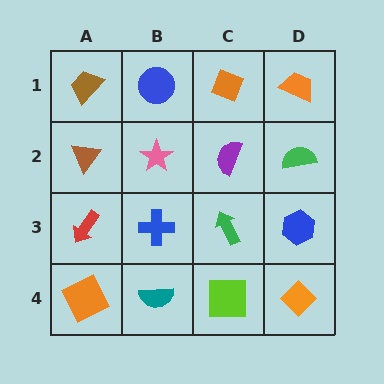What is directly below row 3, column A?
An orange square.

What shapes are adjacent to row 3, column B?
A pink star (row 2, column B), a teal semicircle (row 4, column B), a red arrow (row 3, column A), a green arrow (row 3, column C).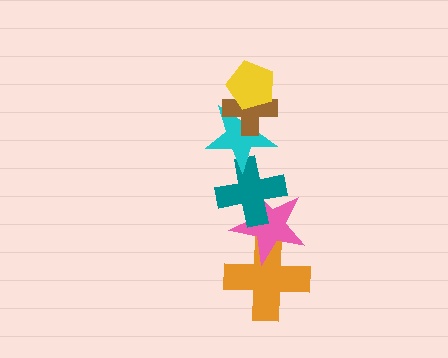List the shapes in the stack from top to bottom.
From top to bottom: the yellow pentagon, the brown cross, the cyan star, the teal cross, the pink star, the orange cross.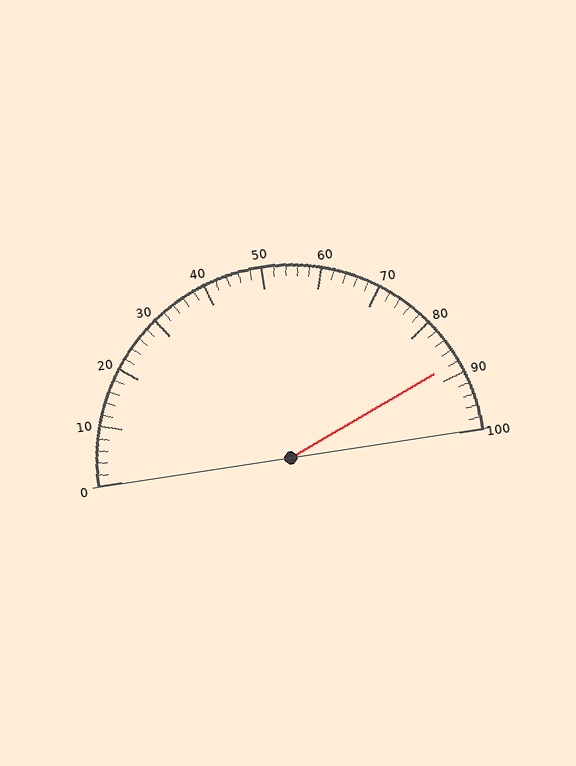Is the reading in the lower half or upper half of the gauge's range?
The reading is in the upper half of the range (0 to 100).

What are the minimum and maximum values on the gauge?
The gauge ranges from 0 to 100.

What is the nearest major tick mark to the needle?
The nearest major tick mark is 90.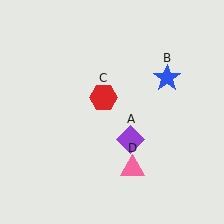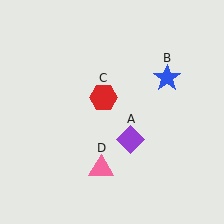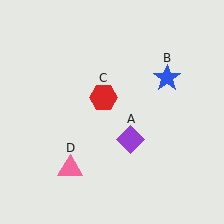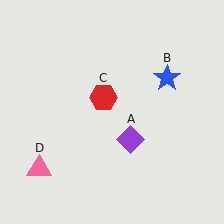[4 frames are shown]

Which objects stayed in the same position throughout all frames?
Purple diamond (object A) and blue star (object B) and red hexagon (object C) remained stationary.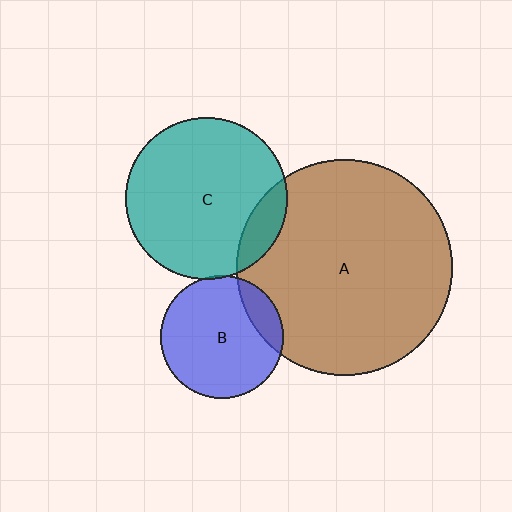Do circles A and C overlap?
Yes.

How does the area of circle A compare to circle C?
Approximately 1.8 times.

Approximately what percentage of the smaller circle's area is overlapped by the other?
Approximately 10%.